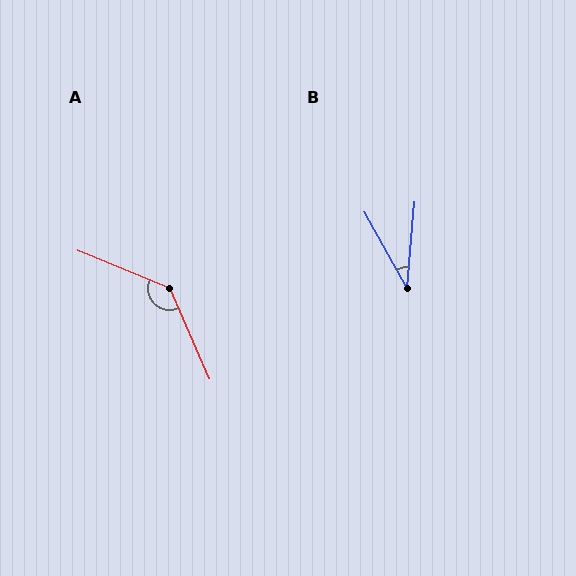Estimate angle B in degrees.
Approximately 34 degrees.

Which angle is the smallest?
B, at approximately 34 degrees.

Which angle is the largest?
A, at approximately 136 degrees.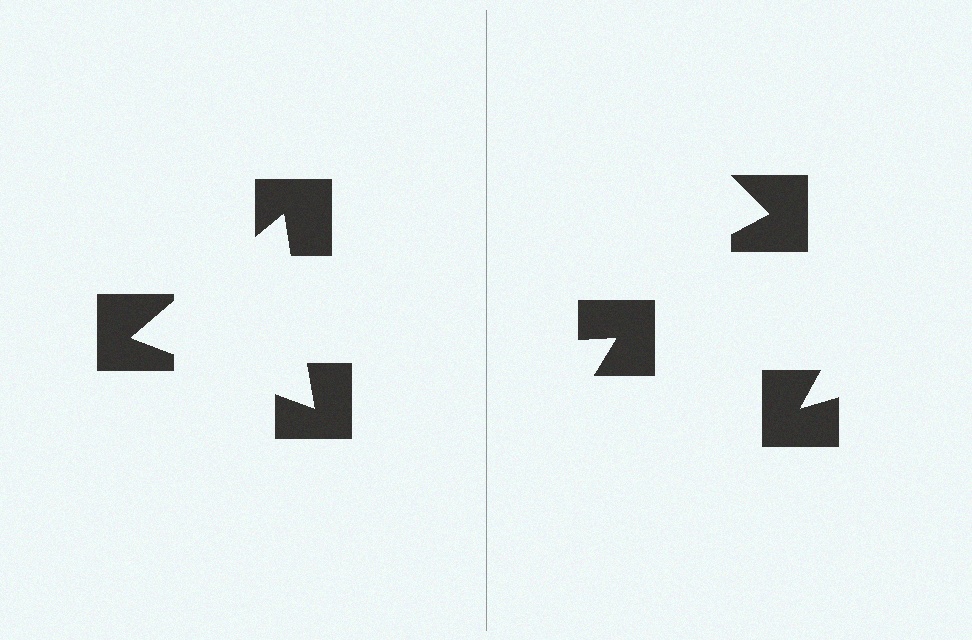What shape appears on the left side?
An illusory triangle.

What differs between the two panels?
The notched squares are positioned identically on both sides; only the wedge orientations differ. On the left they align to a triangle; on the right they are misaligned.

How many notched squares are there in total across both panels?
6 — 3 on each side.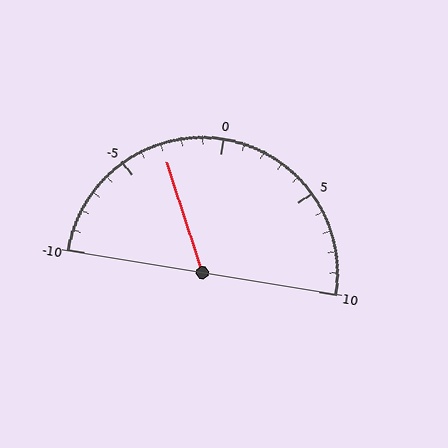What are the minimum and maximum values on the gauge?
The gauge ranges from -10 to 10.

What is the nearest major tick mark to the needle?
The nearest major tick mark is -5.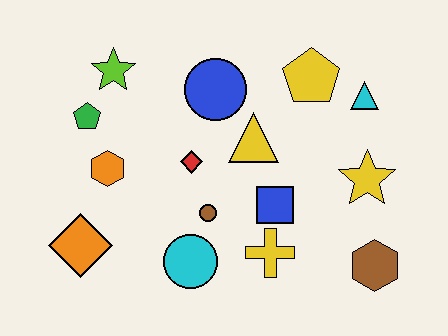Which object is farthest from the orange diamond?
The cyan triangle is farthest from the orange diamond.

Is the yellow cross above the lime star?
No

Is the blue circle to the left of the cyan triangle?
Yes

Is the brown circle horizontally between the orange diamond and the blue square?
Yes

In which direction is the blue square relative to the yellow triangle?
The blue square is below the yellow triangle.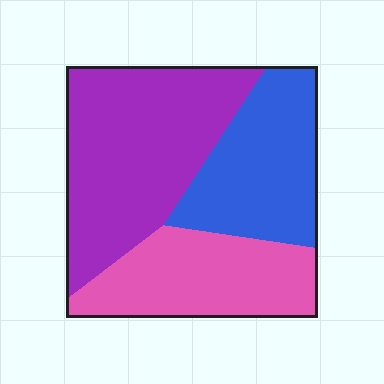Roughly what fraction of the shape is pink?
Pink takes up about one quarter (1/4) of the shape.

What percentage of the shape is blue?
Blue covers around 30% of the shape.